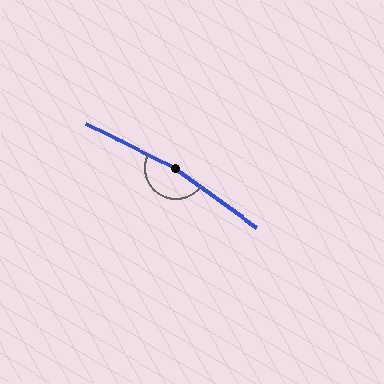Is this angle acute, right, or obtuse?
It is obtuse.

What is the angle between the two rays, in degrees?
Approximately 170 degrees.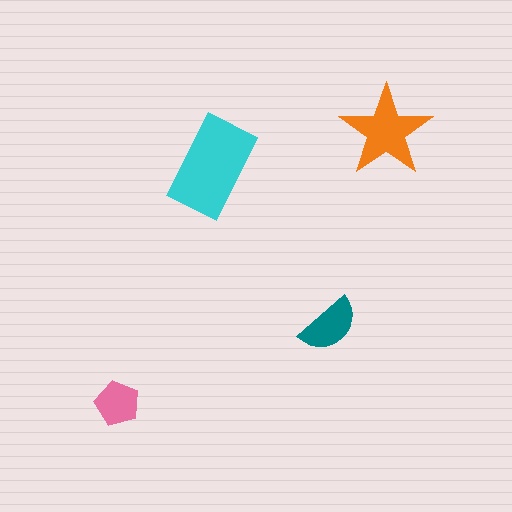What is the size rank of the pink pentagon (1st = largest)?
4th.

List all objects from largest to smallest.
The cyan rectangle, the orange star, the teal semicircle, the pink pentagon.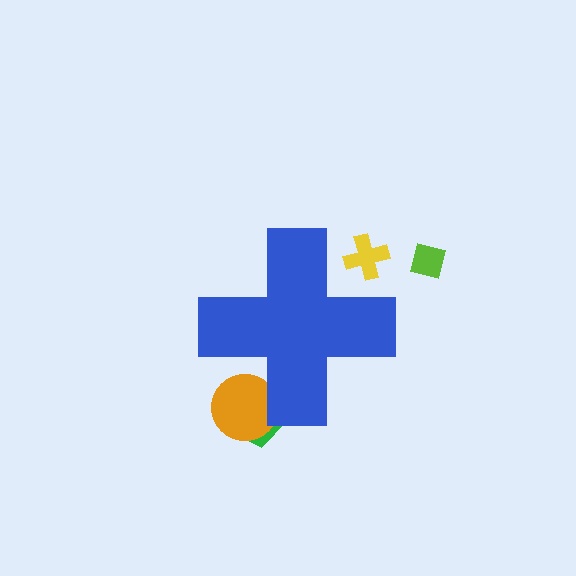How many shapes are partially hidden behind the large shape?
4 shapes are partially hidden.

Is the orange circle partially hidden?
Yes, the orange circle is partially hidden behind the blue cross.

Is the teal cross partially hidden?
Yes, the teal cross is partially hidden behind the blue cross.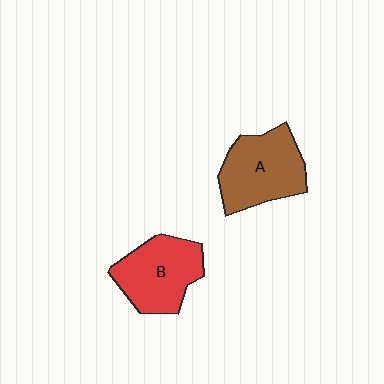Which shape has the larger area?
Shape A (brown).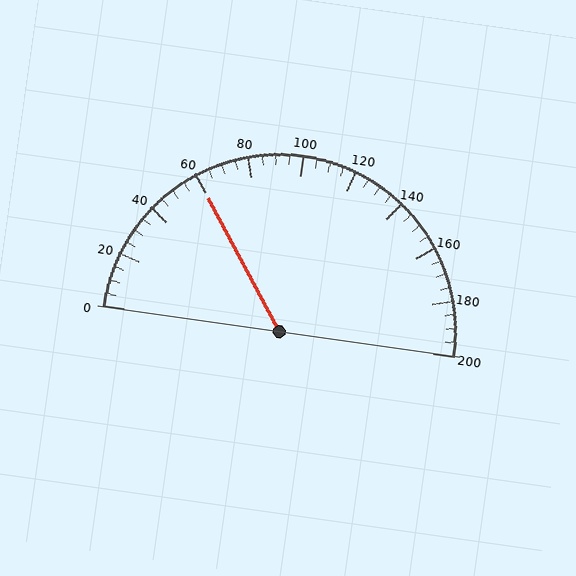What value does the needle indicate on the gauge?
The needle indicates approximately 60.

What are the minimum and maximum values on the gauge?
The gauge ranges from 0 to 200.